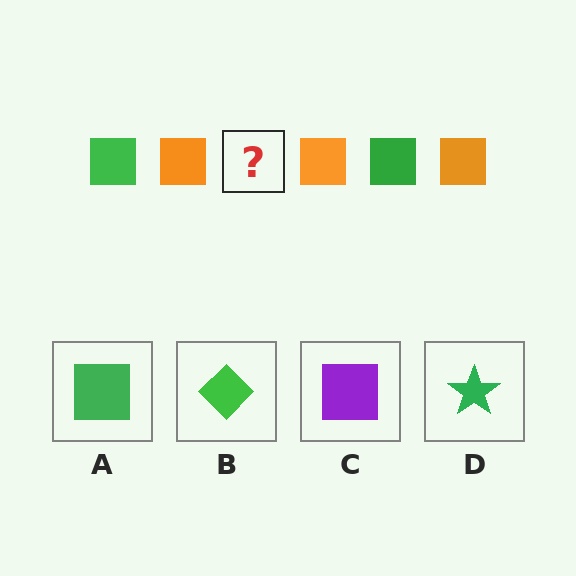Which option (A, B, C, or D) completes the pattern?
A.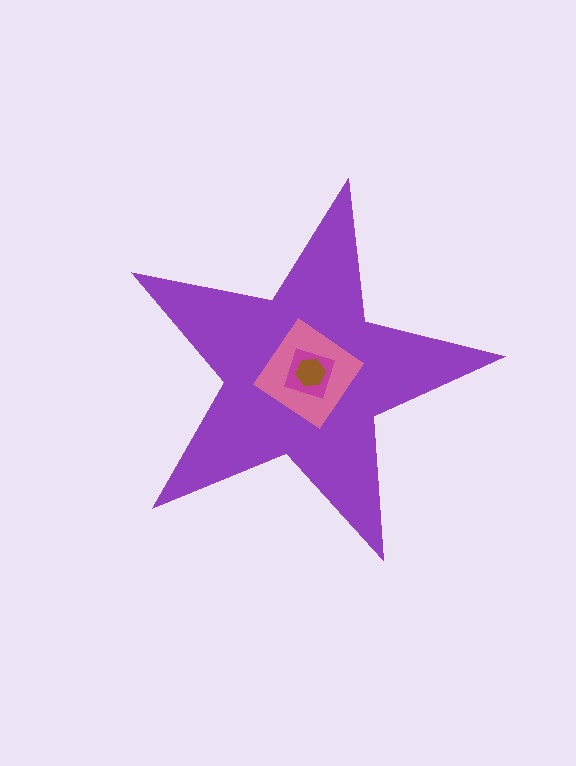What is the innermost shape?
The brown hexagon.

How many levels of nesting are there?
4.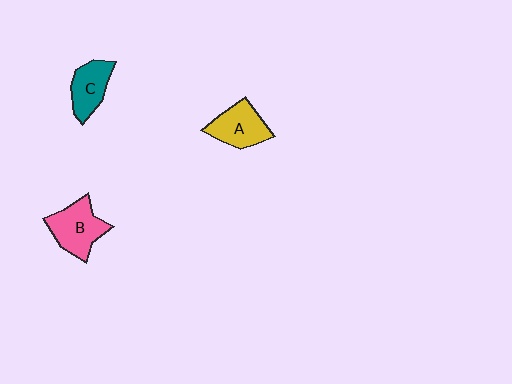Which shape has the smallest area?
Shape C (teal).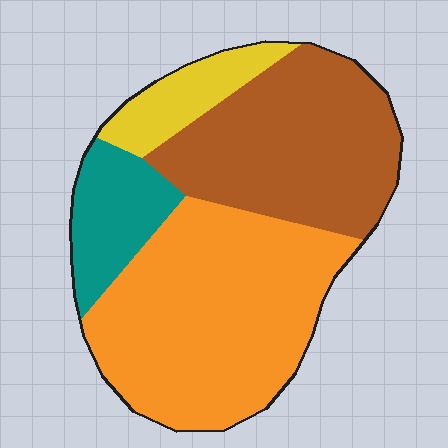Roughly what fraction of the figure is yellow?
Yellow covers around 10% of the figure.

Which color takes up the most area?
Orange, at roughly 45%.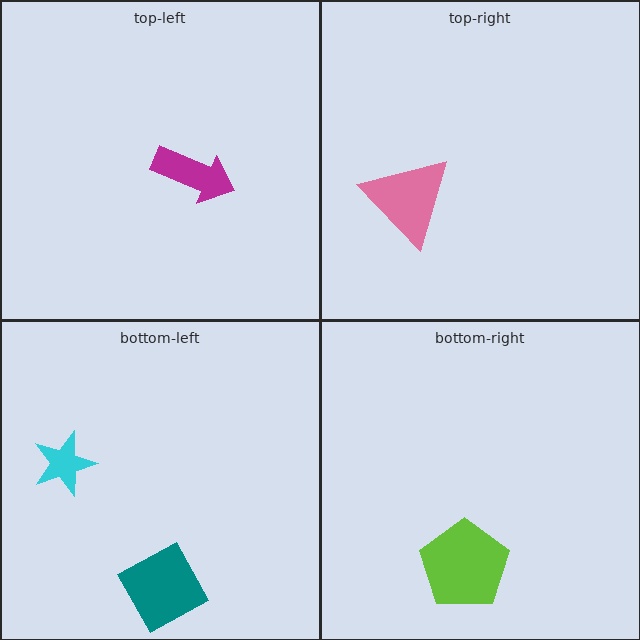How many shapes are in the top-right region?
1.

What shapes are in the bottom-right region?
The lime pentagon.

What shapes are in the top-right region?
The pink triangle.